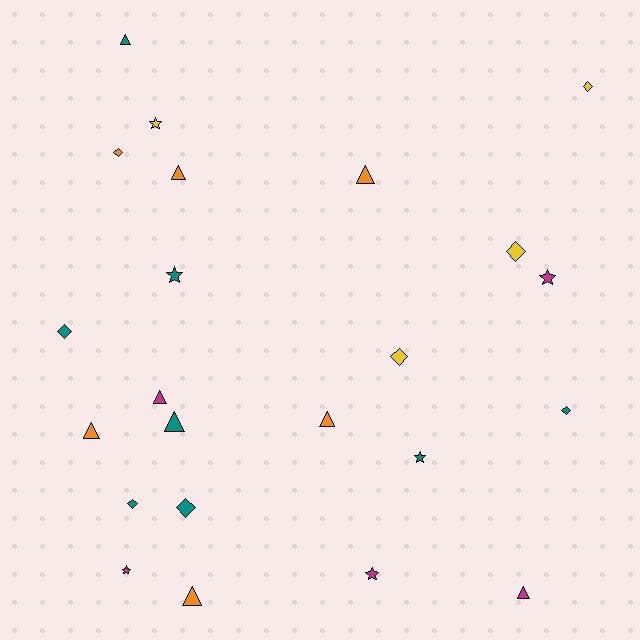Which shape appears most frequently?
Triangle, with 9 objects.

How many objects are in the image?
There are 23 objects.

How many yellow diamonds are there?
There are 3 yellow diamonds.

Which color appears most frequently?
Teal, with 8 objects.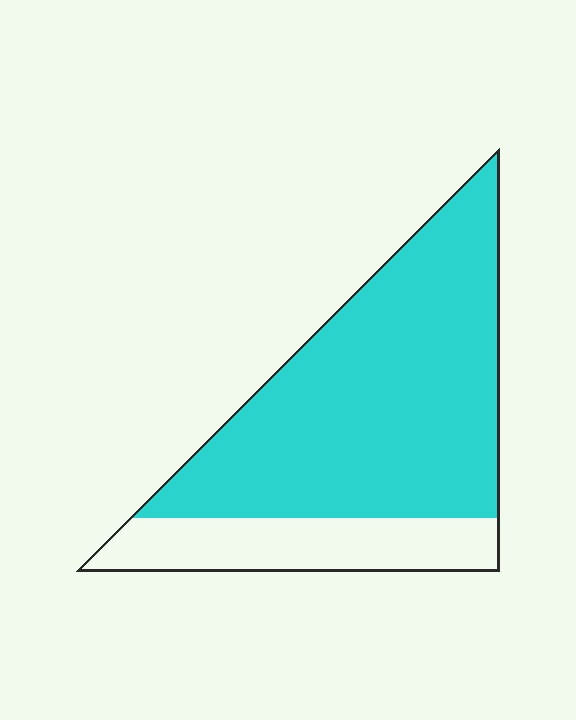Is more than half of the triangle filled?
Yes.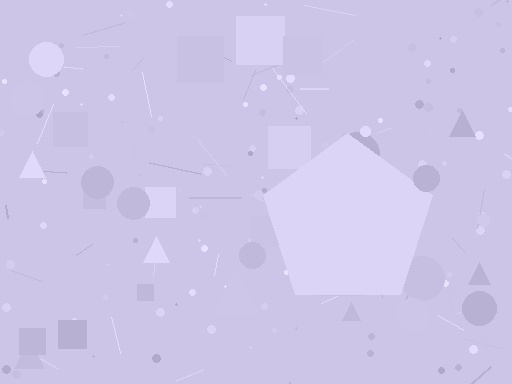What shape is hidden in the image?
A pentagon is hidden in the image.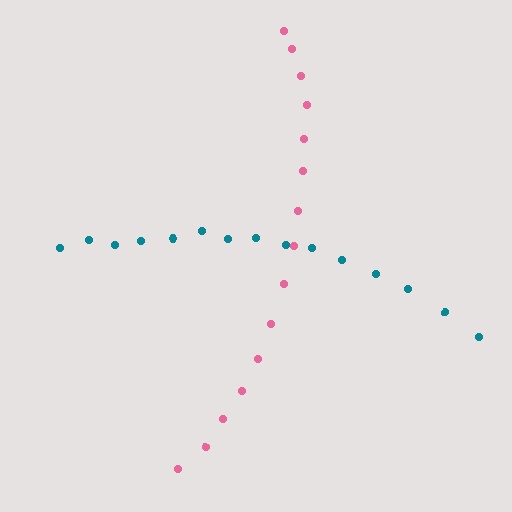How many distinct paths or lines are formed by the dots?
There are 2 distinct paths.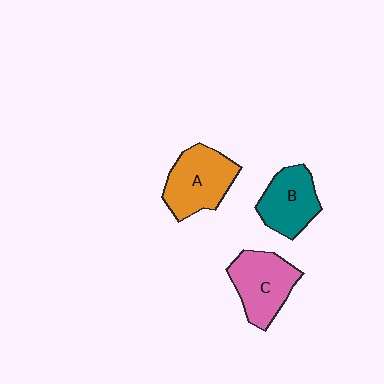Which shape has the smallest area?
Shape B (teal).